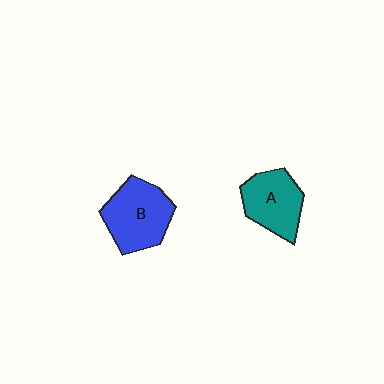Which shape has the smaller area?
Shape A (teal).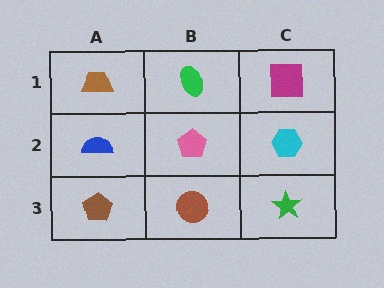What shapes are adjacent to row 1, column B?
A pink pentagon (row 2, column B), a brown trapezoid (row 1, column A), a magenta square (row 1, column C).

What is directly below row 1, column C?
A cyan hexagon.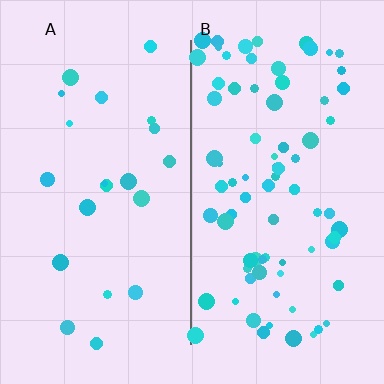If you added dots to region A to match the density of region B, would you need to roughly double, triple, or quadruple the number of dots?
Approximately quadruple.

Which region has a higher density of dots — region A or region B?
B (the right).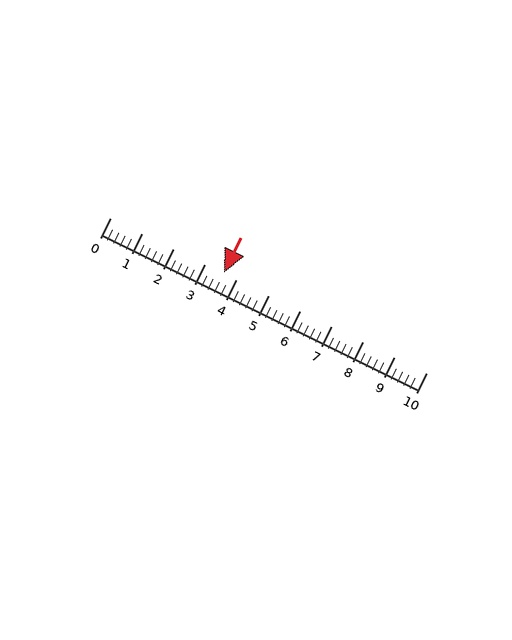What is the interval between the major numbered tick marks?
The major tick marks are spaced 1 units apart.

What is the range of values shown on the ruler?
The ruler shows values from 0 to 10.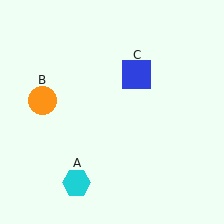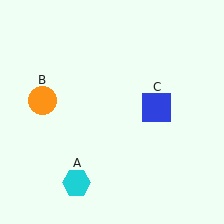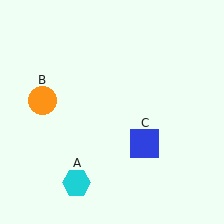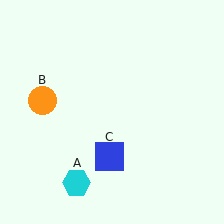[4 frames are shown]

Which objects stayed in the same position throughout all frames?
Cyan hexagon (object A) and orange circle (object B) remained stationary.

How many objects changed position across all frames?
1 object changed position: blue square (object C).